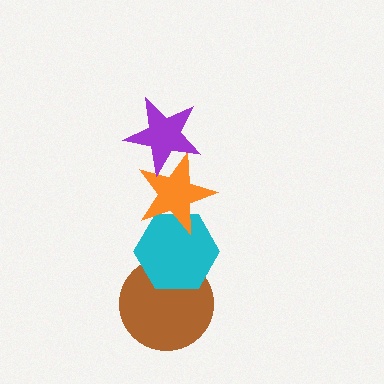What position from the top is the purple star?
The purple star is 1st from the top.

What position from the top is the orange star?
The orange star is 2nd from the top.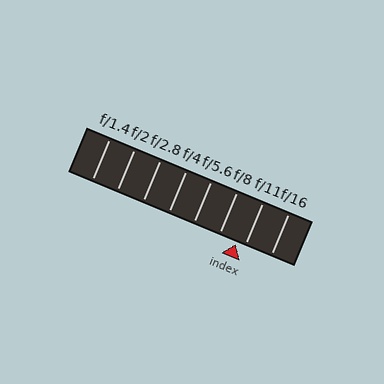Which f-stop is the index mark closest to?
The index mark is closest to f/11.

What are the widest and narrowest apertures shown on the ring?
The widest aperture shown is f/1.4 and the narrowest is f/16.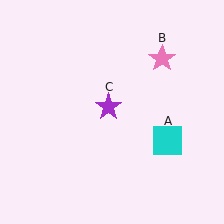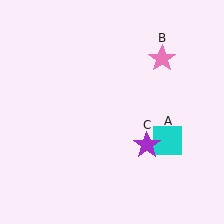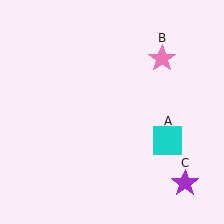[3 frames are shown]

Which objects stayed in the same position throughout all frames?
Cyan square (object A) and pink star (object B) remained stationary.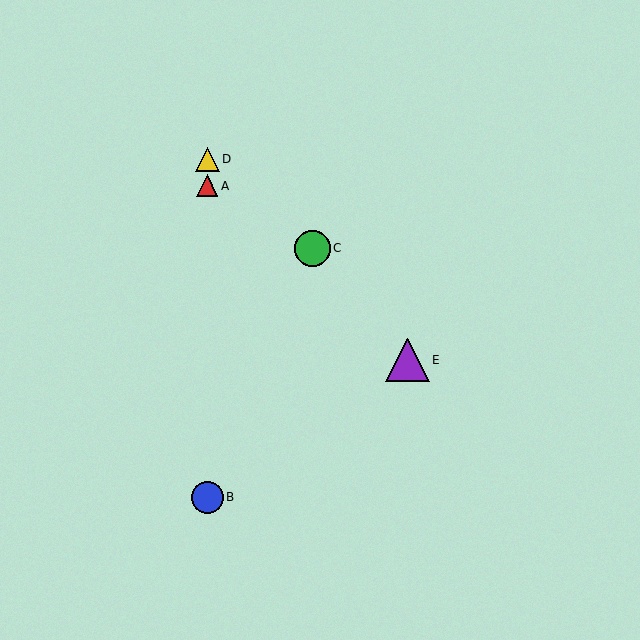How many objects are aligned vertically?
3 objects (A, B, D) are aligned vertically.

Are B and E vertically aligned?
No, B is at x≈207 and E is at x≈408.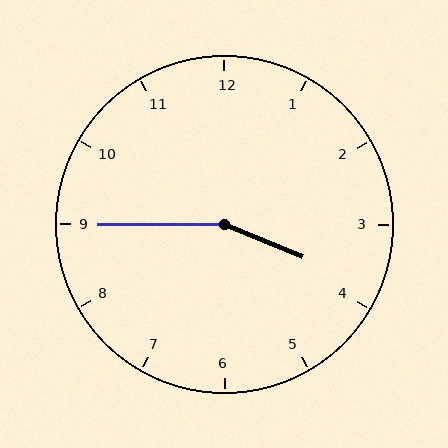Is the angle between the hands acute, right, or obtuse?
It is obtuse.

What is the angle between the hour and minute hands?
Approximately 158 degrees.